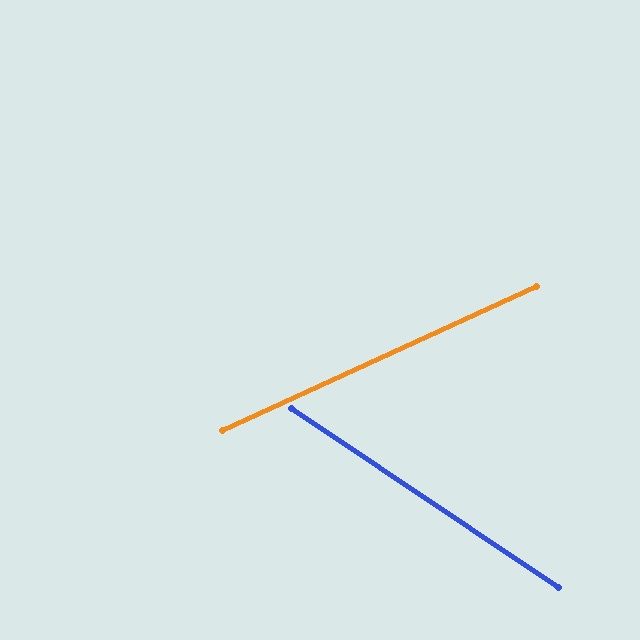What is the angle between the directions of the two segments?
Approximately 58 degrees.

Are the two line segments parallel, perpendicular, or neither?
Neither parallel nor perpendicular — they differ by about 58°.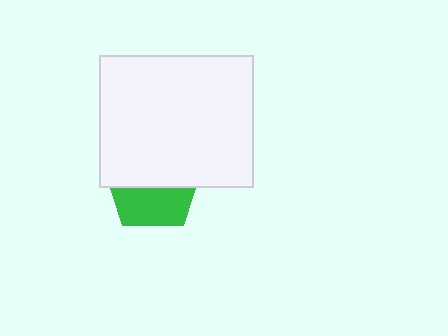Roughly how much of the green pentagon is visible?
A small part of it is visible (roughly 43%).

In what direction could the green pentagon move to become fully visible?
The green pentagon could move down. That would shift it out from behind the white rectangle entirely.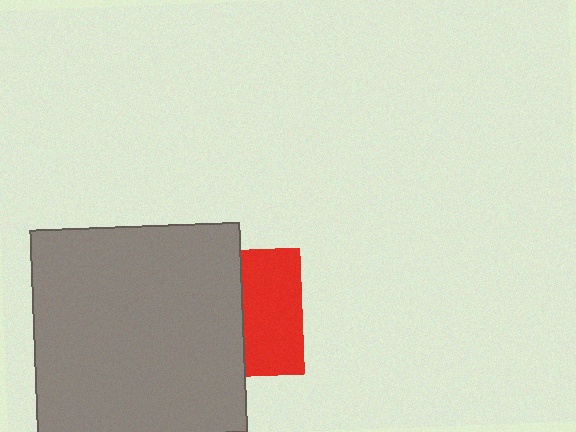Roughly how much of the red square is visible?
About half of it is visible (roughly 48%).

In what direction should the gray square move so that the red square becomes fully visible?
The gray square should move left. That is the shortest direction to clear the overlap and leave the red square fully visible.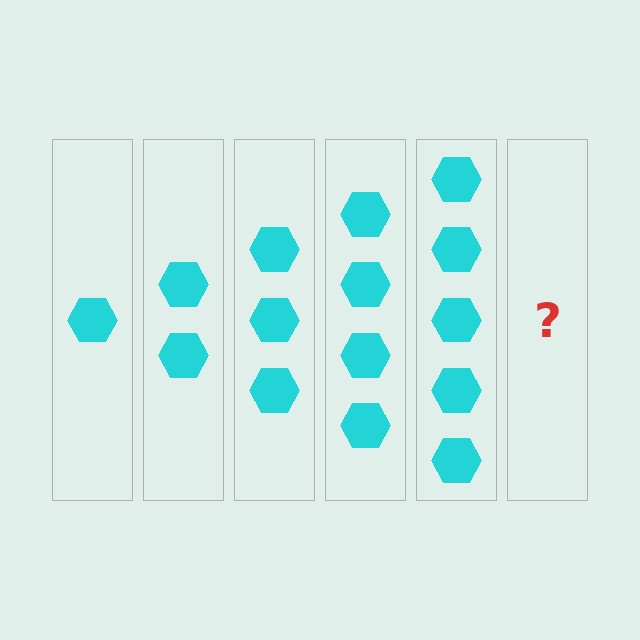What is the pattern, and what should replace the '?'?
The pattern is that each step adds one more hexagon. The '?' should be 6 hexagons.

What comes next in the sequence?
The next element should be 6 hexagons.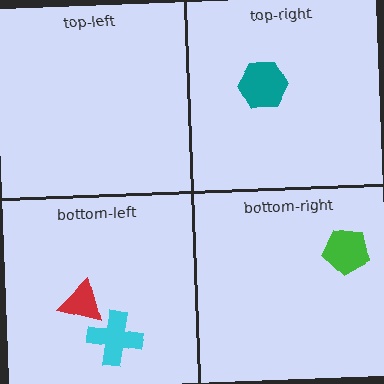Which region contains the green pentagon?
The bottom-right region.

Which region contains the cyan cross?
The bottom-left region.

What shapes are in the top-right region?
The teal hexagon.